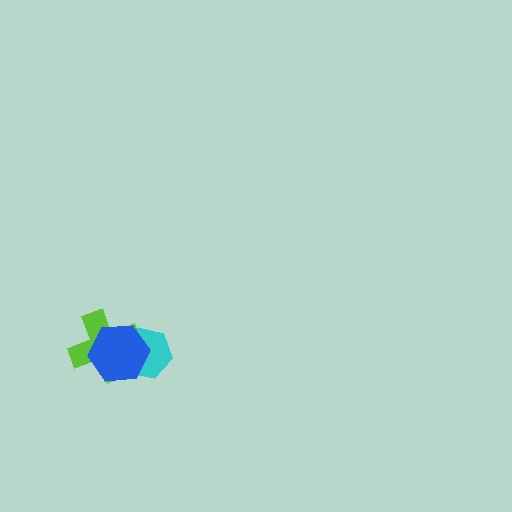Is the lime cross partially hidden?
Yes, it is partially covered by another shape.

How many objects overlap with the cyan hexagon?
2 objects overlap with the cyan hexagon.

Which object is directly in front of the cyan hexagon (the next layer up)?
The lime cross is directly in front of the cyan hexagon.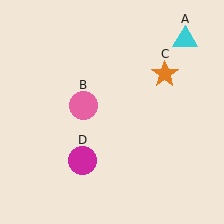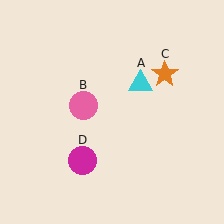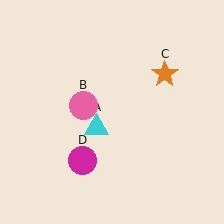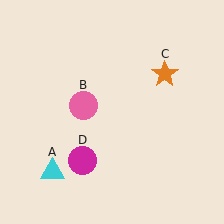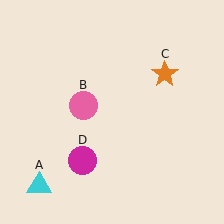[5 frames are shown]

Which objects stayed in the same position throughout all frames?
Pink circle (object B) and orange star (object C) and magenta circle (object D) remained stationary.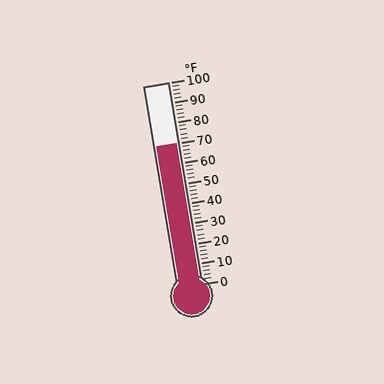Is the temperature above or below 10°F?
The temperature is above 10°F.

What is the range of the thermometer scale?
The thermometer scale ranges from 0°F to 100°F.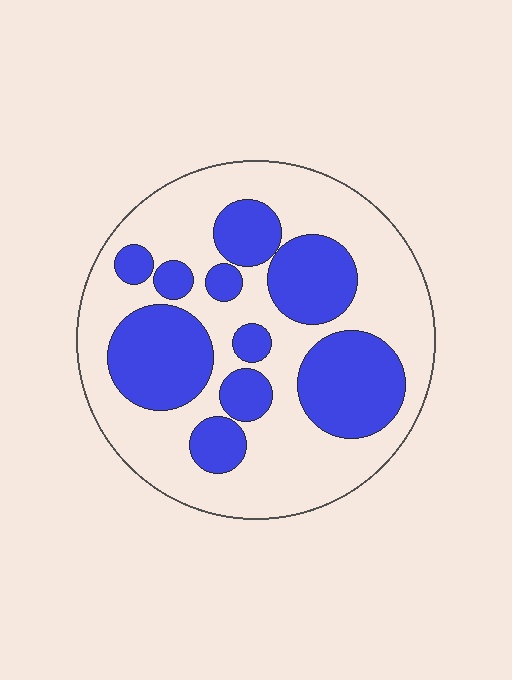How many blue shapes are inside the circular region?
10.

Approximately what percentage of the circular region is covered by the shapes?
Approximately 40%.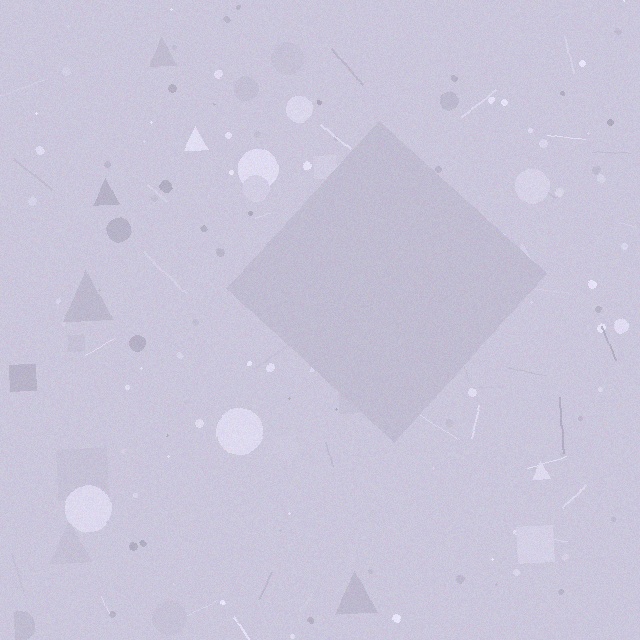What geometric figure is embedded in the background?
A diamond is embedded in the background.